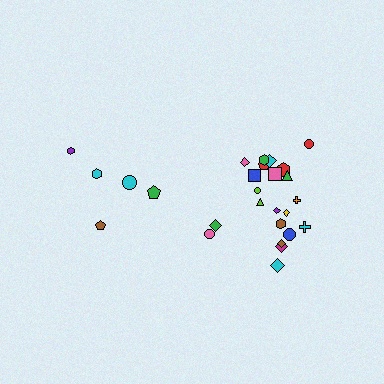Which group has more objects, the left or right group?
The right group.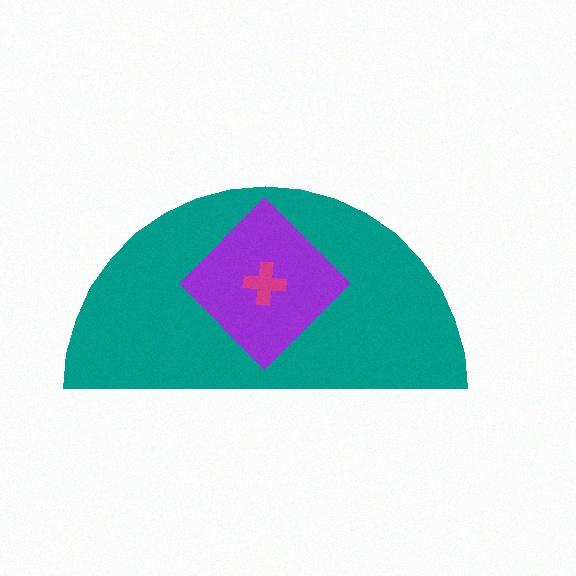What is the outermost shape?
The teal semicircle.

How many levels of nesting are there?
3.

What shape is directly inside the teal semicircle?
The purple diamond.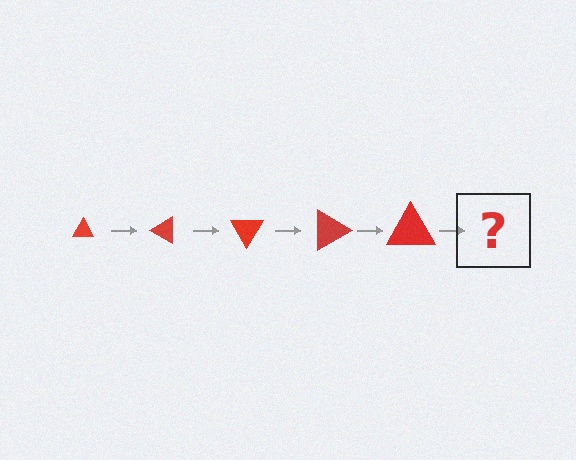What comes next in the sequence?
The next element should be a triangle, larger than the previous one and rotated 150 degrees from the start.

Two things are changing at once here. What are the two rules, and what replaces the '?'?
The two rules are that the triangle grows larger each step and it rotates 30 degrees each step. The '?' should be a triangle, larger than the previous one and rotated 150 degrees from the start.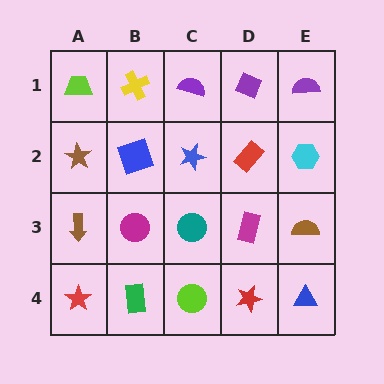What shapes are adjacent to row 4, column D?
A magenta rectangle (row 3, column D), a lime circle (row 4, column C), a blue triangle (row 4, column E).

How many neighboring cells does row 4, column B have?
3.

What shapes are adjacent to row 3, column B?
A blue square (row 2, column B), a green rectangle (row 4, column B), a brown arrow (row 3, column A), a teal circle (row 3, column C).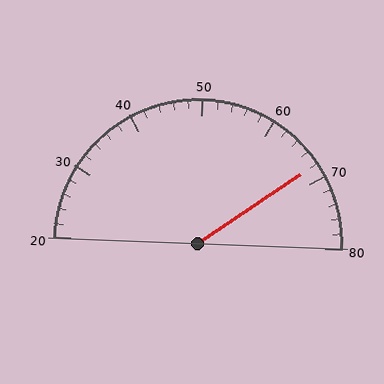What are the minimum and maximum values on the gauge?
The gauge ranges from 20 to 80.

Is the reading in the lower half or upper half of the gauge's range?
The reading is in the upper half of the range (20 to 80).